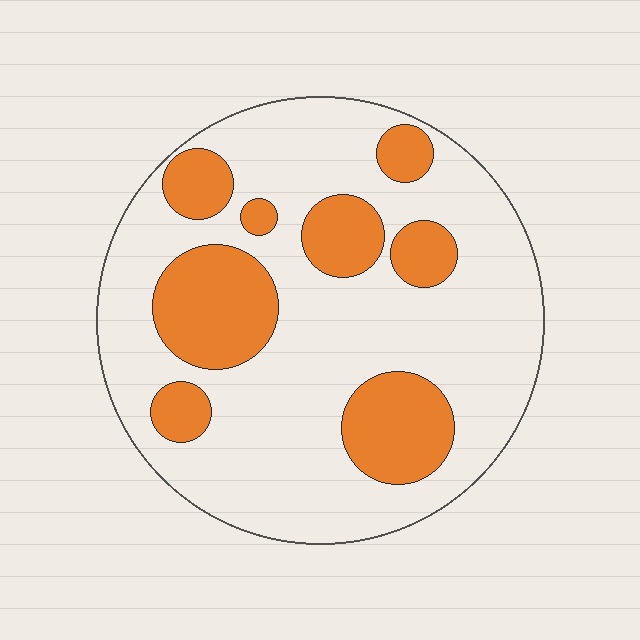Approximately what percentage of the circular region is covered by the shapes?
Approximately 25%.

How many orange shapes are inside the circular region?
8.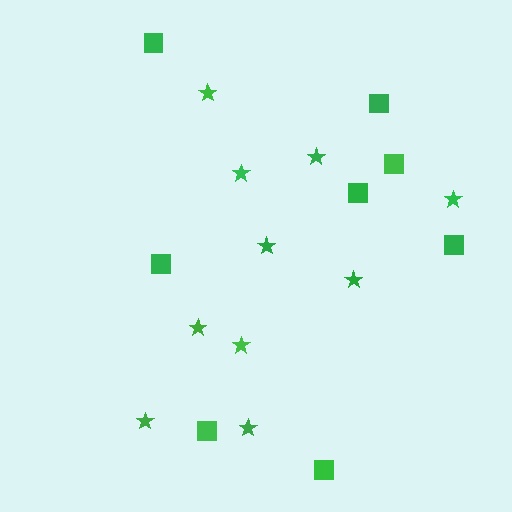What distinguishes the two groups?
There are 2 groups: one group of squares (8) and one group of stars (10).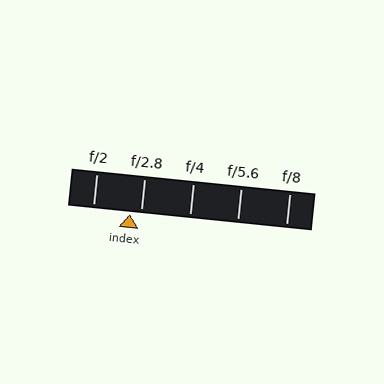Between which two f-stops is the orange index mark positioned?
The index mark is between f/2 and f/2.8.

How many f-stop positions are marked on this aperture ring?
There are 5 f-stop positions marked.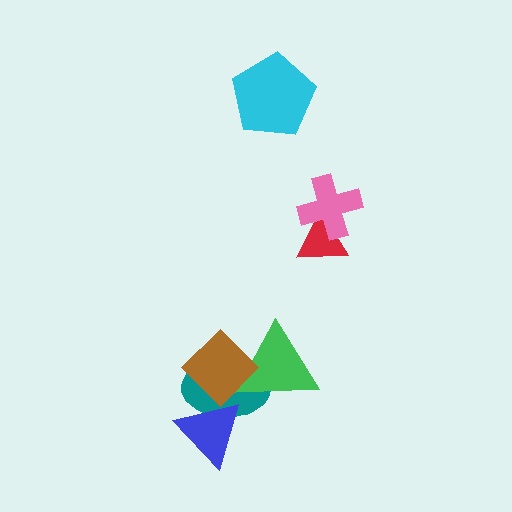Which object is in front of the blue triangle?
The brown diamond is in front of the blue triangle.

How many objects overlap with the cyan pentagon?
0 objects overlap with the cyan pentagon.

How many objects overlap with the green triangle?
2 objects overlap with the green triangle.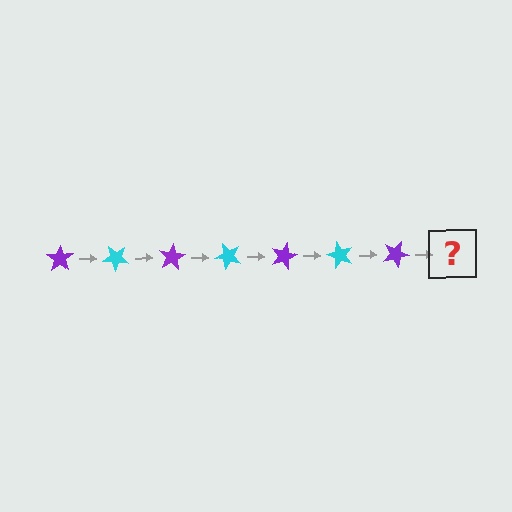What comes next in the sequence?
The next element should be a cyan star, rotated 280 degrees from the start.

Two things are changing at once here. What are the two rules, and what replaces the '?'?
The two rules are that it rotates 40 degrees each step and the color cycles through purple and cyan. The '?' should be a cyan star, rotated 280 degrees from the start.